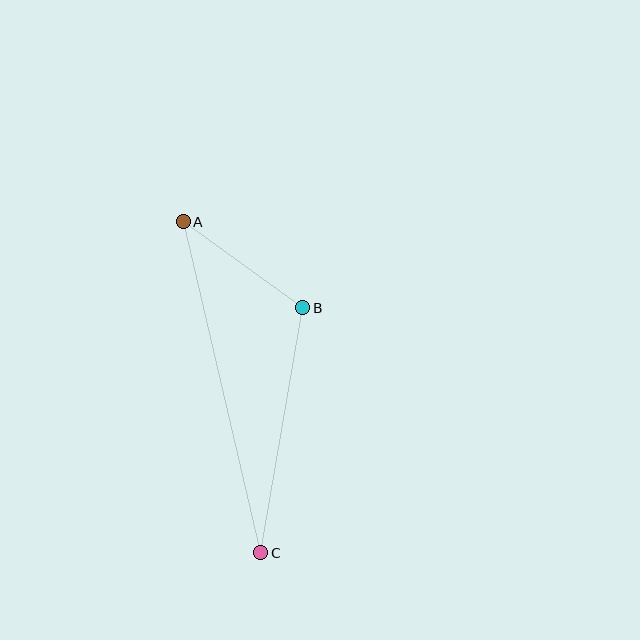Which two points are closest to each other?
Points A and B are closest to each other.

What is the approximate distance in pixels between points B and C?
The distance between B and C is approximately 248 pixels.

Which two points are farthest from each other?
Points A and C are farthest from each other.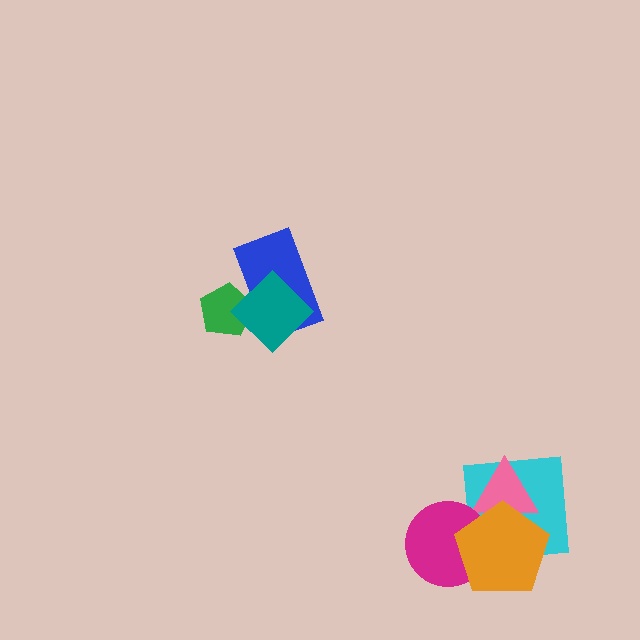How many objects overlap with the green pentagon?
2 objects overlap with the green pentagon.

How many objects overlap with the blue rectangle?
2 objects overlap with the blue rectangle.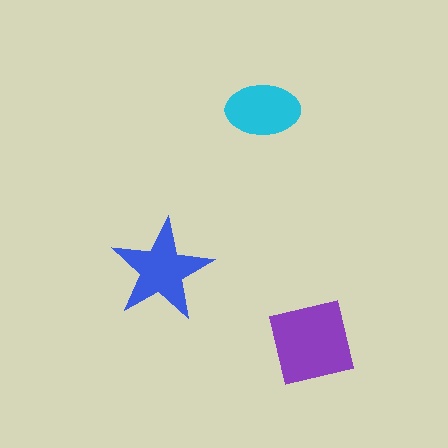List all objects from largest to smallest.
The purple square, the blue star, the cyan ellipse.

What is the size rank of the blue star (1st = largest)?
2nd.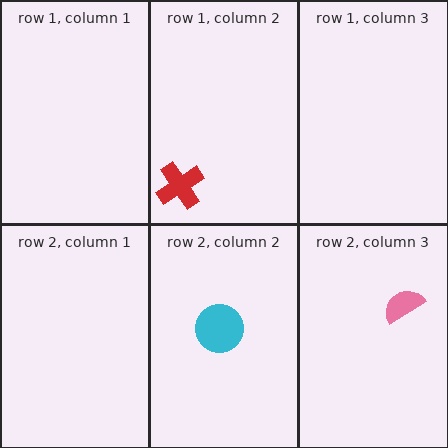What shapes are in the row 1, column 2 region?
The red cross.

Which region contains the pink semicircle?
The row 2, column 3 region.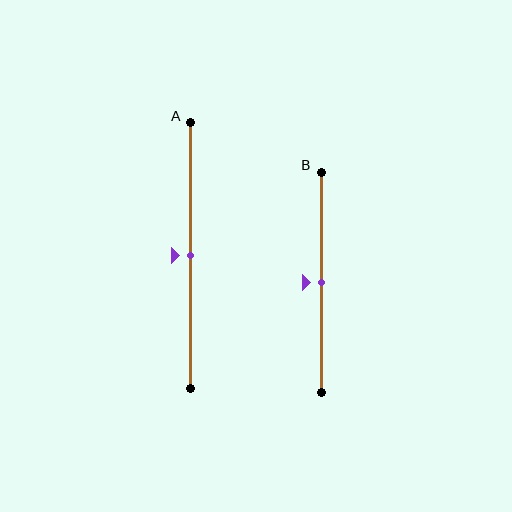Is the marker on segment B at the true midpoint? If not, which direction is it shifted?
Yes, the marker on segment B is at the true midpoint.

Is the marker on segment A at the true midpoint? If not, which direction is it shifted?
Yes, the marker on segment A is at the true midpoint.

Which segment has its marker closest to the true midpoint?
Segment A has its marker closest to the true midpoint.